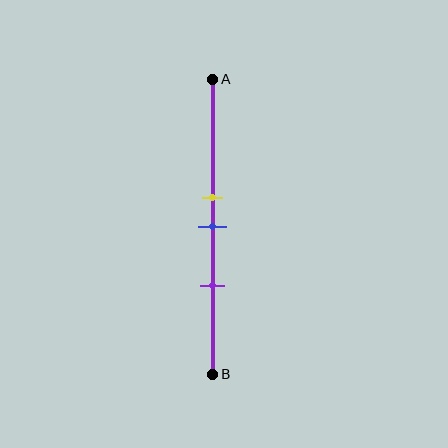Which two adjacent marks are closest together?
The yellow and blue marks are the closest adjacent pair.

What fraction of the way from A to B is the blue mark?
The blue mark is approximately 50% (0.5) of the way from A to B.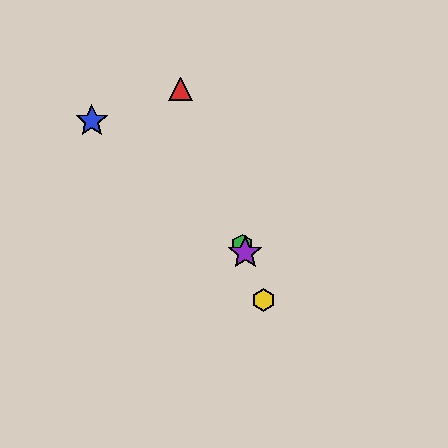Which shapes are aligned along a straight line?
The red triangle, the green hexagon, the yellow hexagon, the purple star are aligned along a straight line.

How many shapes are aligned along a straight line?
4 shapes (the red triangle, the green hexagon, the yellow hexagon, the purple star) are aligned along a straight line.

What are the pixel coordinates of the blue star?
The blue star is at (92, 121).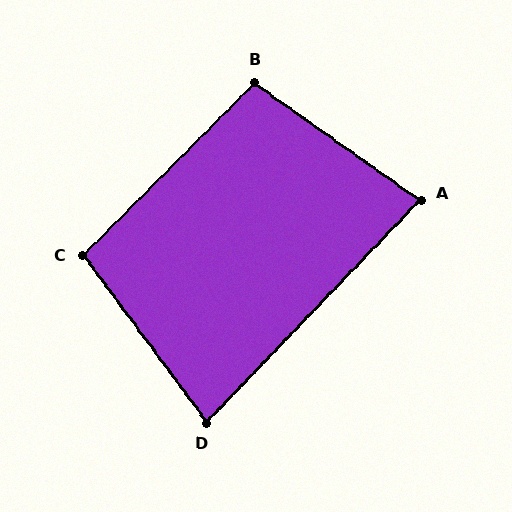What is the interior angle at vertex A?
Approximately 82 degrees (acute).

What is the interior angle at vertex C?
Approximately 98 degrees (obtuse).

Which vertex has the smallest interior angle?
D, at approximately 81 degrees.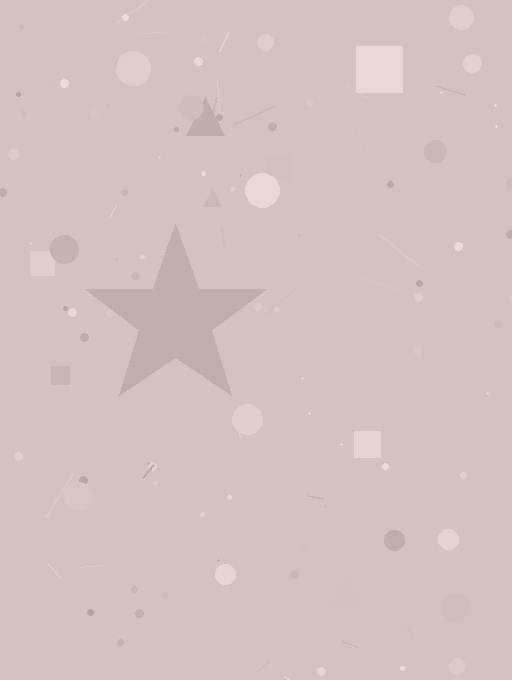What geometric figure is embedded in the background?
A star is embedded in the background.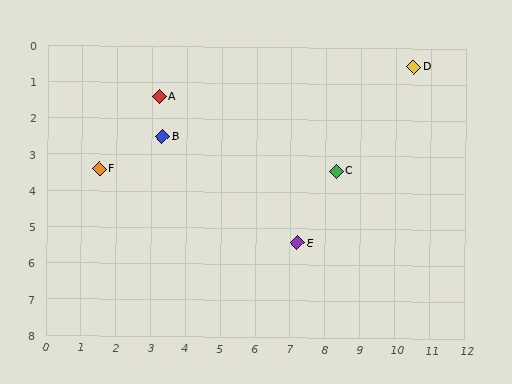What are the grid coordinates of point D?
Point D is at approximately (10.5, 0.5).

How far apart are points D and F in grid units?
Points D and F are about 9.5 grid units apart.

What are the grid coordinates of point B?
Point B is at approximately (3.3, 2.5).